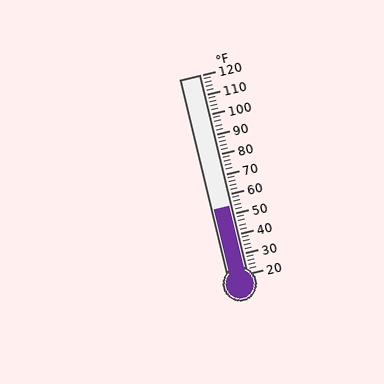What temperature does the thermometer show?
The thermometer shows approximately 54°F.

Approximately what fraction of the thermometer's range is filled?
The thermometer is filled to approximately 35% of its range.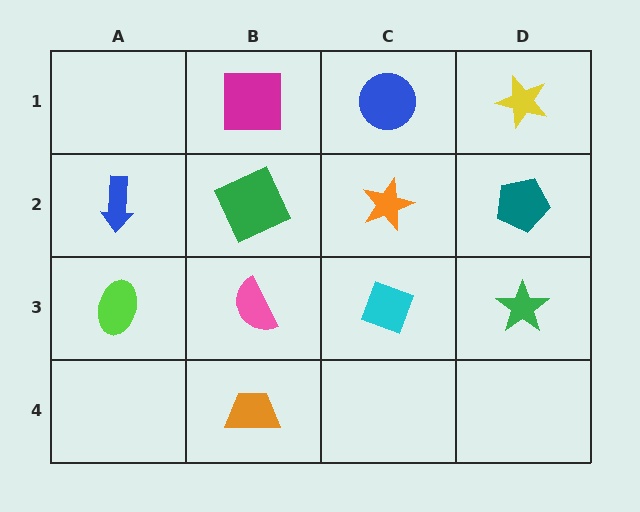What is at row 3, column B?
A pink semicircle.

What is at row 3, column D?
A green star.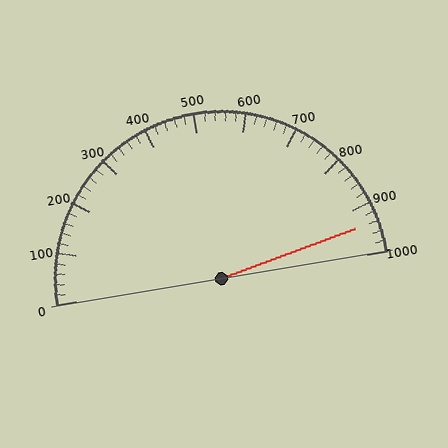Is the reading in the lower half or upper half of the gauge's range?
The reading is in the upper half of the range (0 to 1000).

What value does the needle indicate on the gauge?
The needle indicates approximately 940.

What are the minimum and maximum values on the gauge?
The gauge ranges from 0 to 1000.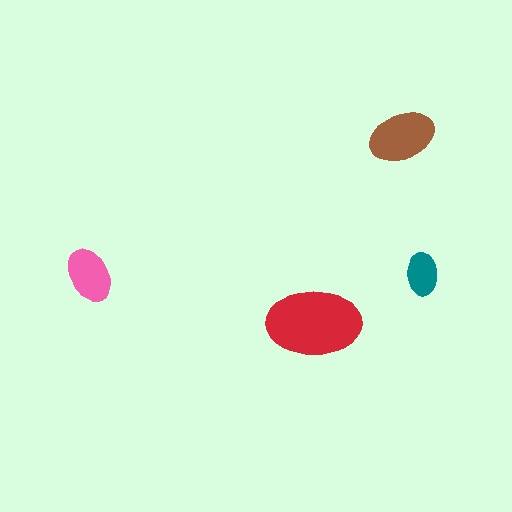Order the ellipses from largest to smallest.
the red one, the brown one, the pink one, the teal one.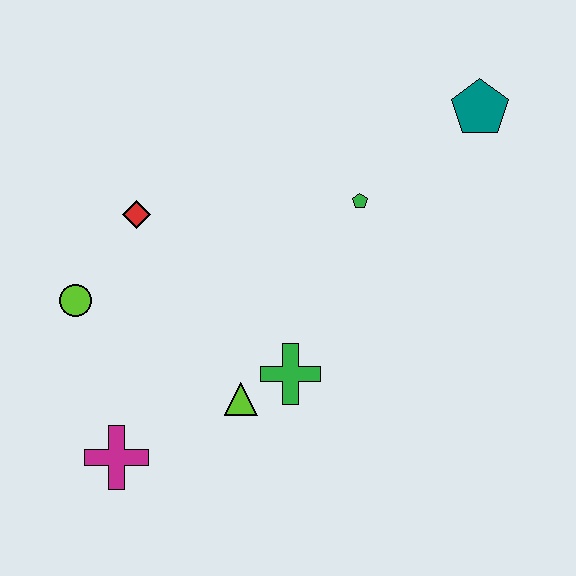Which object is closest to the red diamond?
The lime circle is closest to the red diamond.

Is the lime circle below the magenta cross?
No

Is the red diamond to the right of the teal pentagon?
No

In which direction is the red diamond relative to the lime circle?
The red diamond is above the lime circle.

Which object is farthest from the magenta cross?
The teal pentagon is farthest from the magenta cross.